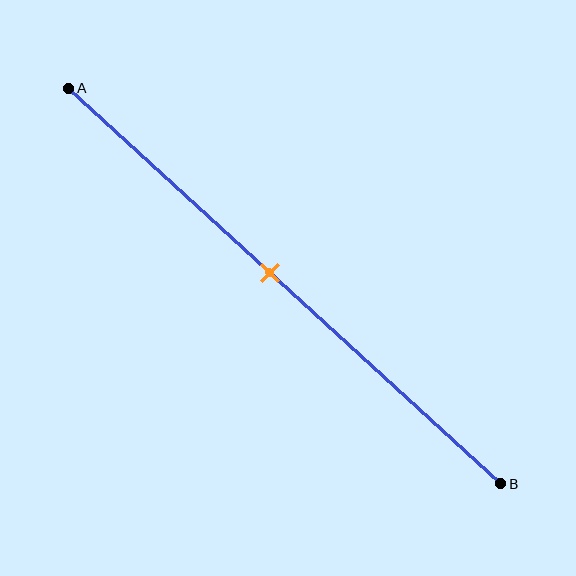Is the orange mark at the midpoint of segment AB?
No, the mark is at about 45% from A, not at the 50% midpoint.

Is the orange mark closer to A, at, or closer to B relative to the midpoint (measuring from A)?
The orange mark is closer to point A than the midpoint of segment AB.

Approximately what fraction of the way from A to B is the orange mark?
The orange mark is approximately 45% of the way from A to B.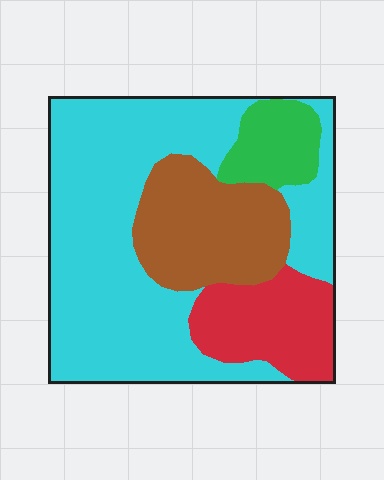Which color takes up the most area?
Cyan, at roughly 55%.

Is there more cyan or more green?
Cyan.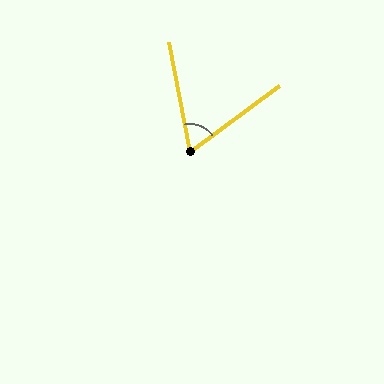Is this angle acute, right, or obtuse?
It is acute.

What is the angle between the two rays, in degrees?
Approximately 64 degrees.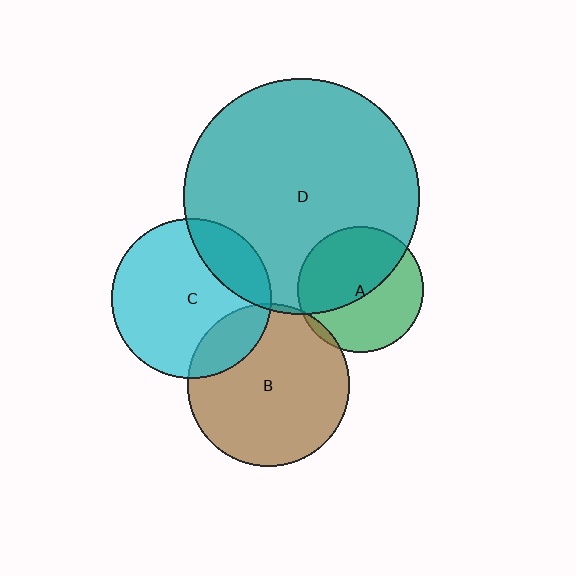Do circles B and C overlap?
Yes.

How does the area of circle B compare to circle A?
Approximately 1.7 times.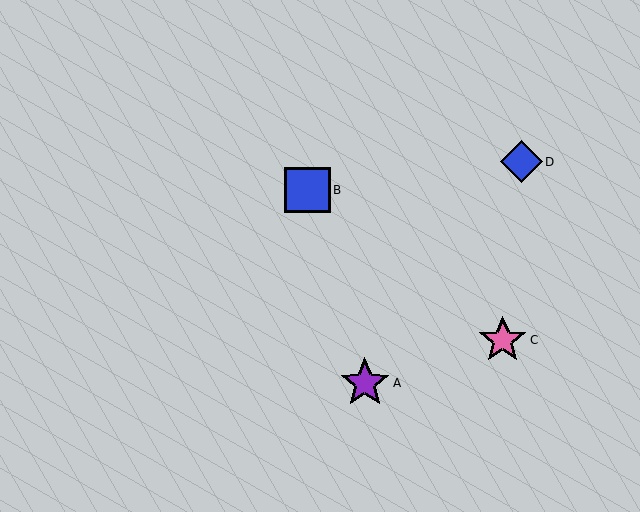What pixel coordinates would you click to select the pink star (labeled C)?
Click at (503, 340) to select the pink star C.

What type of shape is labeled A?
Shape A is a purple star.